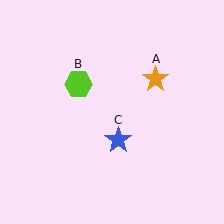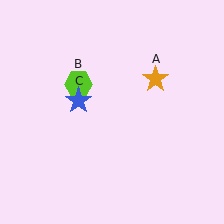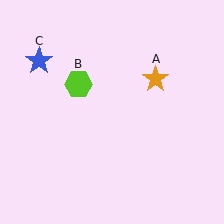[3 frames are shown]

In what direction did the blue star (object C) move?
The blue star (object C) moved up and to the left.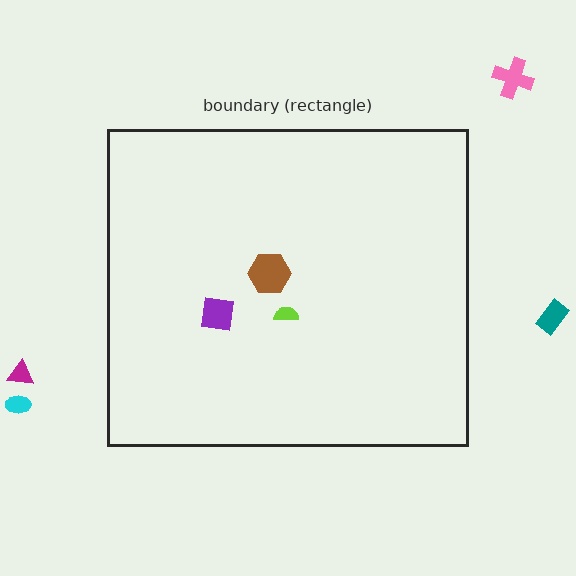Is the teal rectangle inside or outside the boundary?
Outside.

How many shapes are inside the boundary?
3 inside, 4 outside.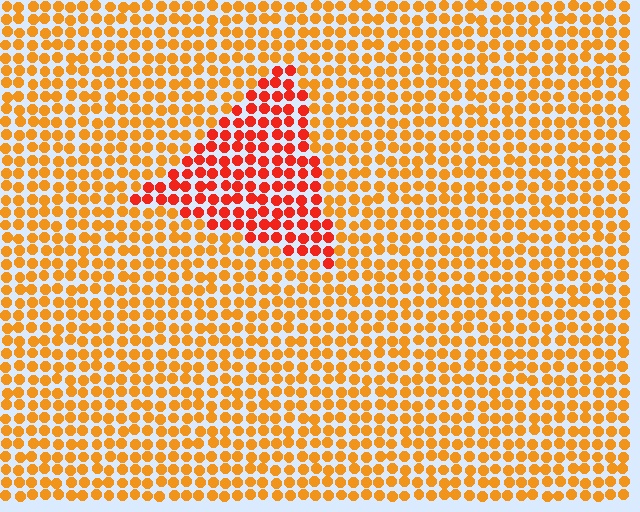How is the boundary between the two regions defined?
The boundary is defined purely by a slight shift in hue (about 32 degrees). Spacing, size, and orientation are identical on both sides.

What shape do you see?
I see a triangle.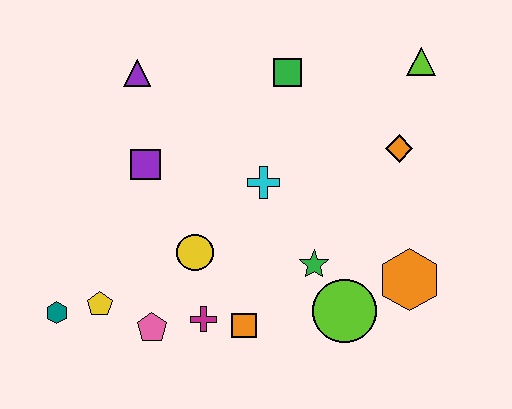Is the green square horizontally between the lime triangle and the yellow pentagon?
Yes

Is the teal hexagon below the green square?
Yes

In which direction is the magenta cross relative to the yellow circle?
The magenta cross is below the yellow circle.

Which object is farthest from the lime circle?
The purple triangle is farthest from the lime circle.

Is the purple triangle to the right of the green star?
No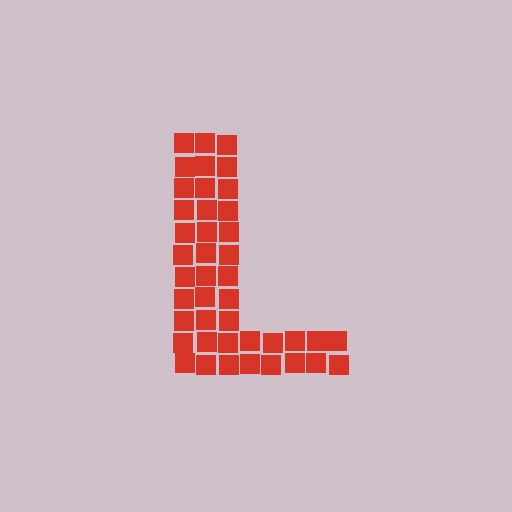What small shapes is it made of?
It is made of small squares.